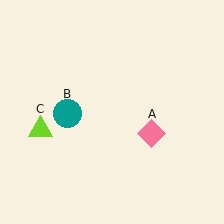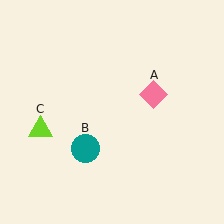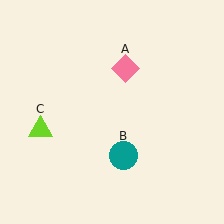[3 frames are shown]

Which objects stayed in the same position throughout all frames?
Lime triangle (object C) remained stationary.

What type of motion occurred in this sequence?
The pink diamond (object A), teal circle (object B) rotated counterclockwise around the center of the scene.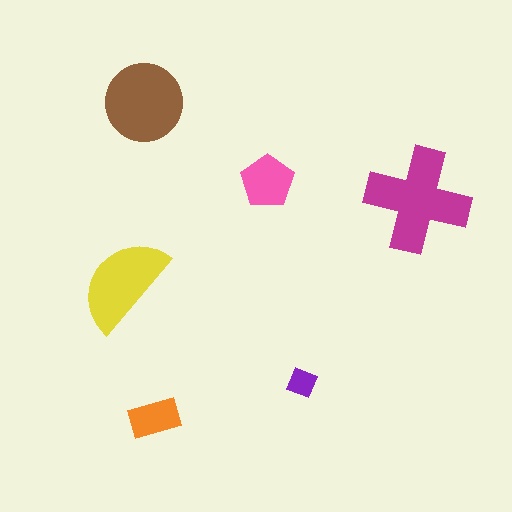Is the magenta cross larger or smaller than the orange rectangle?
Larger.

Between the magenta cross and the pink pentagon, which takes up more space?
The magenta cross.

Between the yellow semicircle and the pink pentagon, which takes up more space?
The yellow semicircle.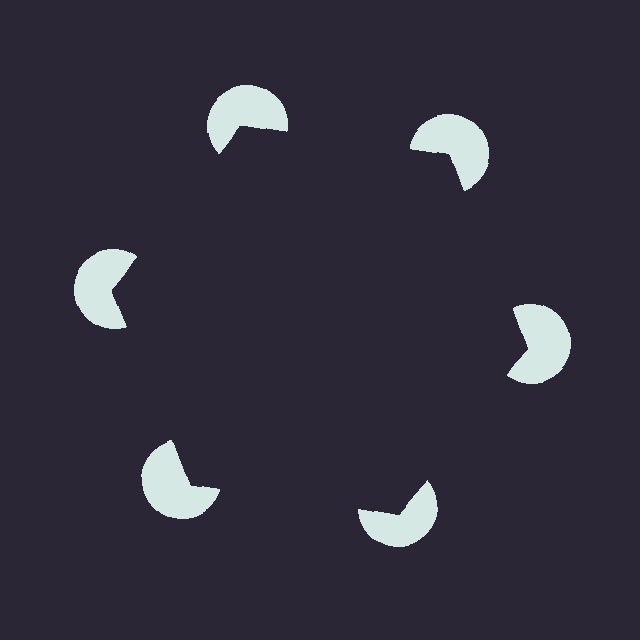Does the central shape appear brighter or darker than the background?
It typically appears slightly darker than the background, even though no actual brightness change is drawn.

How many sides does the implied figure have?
6 sides.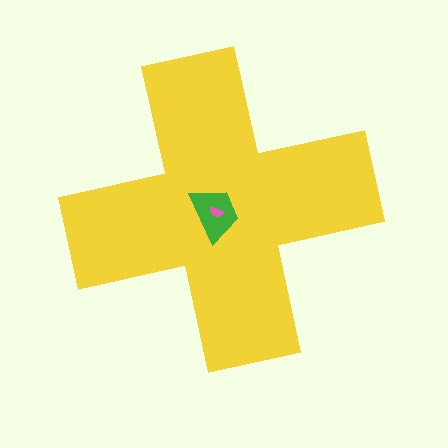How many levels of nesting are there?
3.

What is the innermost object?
The pink semicircle.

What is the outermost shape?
The yellow cross.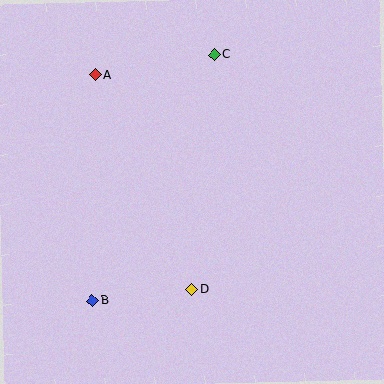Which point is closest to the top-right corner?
Point C is closest to the top-right corner.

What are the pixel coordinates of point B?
Point B is at (92, 301).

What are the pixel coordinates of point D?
Point D is at (192, 289).